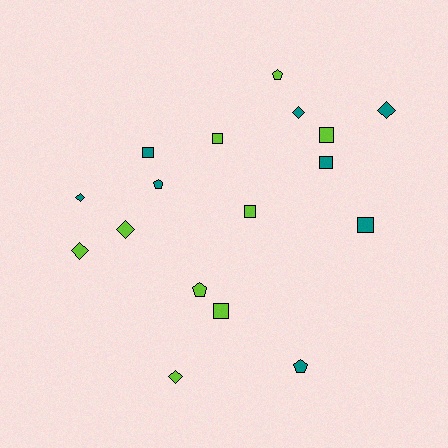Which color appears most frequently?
Lime, with 9 objects.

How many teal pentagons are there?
There are 2 teal pentagons.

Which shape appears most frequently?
Square, with 7 objects.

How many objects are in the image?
There are 17 objects.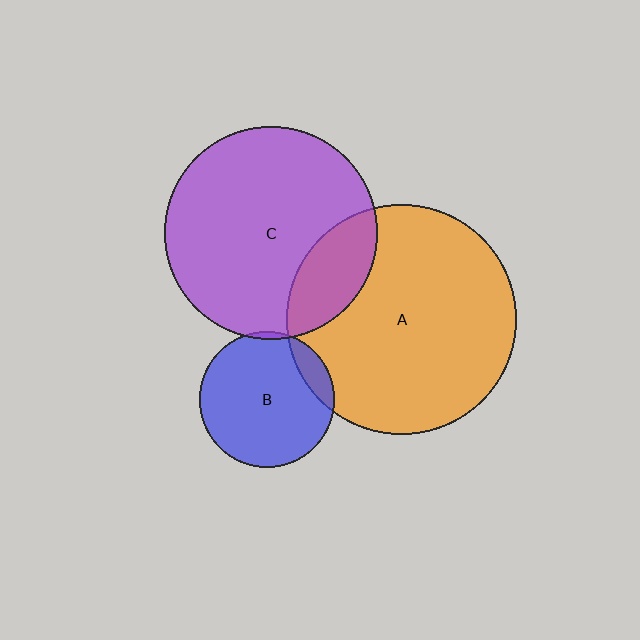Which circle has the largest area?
Circle A (orange).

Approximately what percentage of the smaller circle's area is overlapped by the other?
Approximately 10%.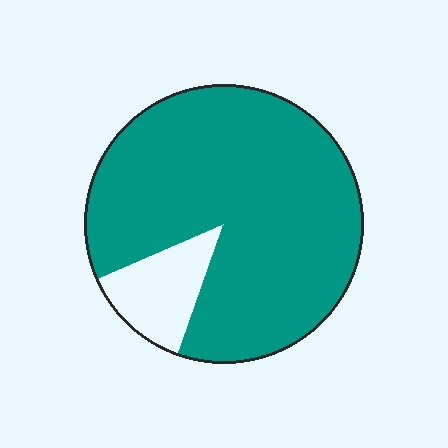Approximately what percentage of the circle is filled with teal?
Approximately 85%.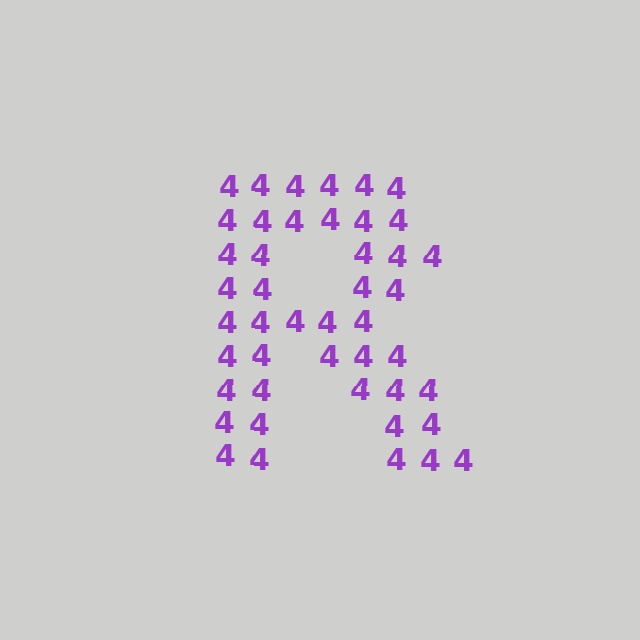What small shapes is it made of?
It is made of small digit 4's.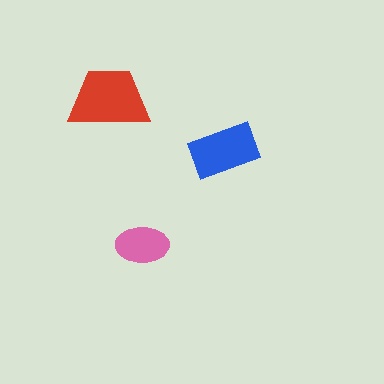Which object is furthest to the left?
The red trapezoid is leftmost.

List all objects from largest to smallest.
The red trapezoid, the blue rectangle, the pink ellipse.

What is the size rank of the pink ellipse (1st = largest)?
3rd.